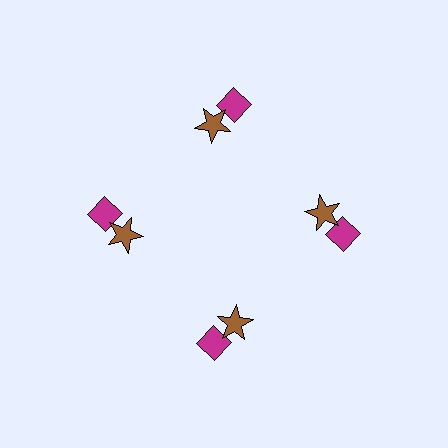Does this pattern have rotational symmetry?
Yes, this pattern has 4-fold rotational symmetry. It looks the same after rotating 90 degrees around the center.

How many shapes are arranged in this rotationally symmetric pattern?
There are 8 shapes, arranged in 4 groups of 2.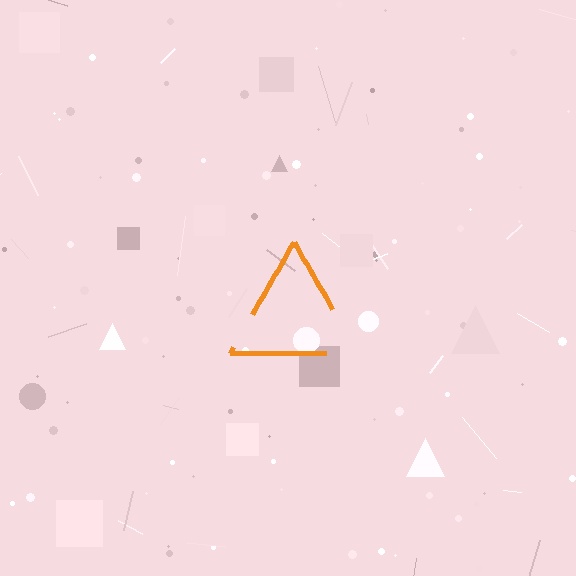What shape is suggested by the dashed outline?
The dashed outline suggests a triangle.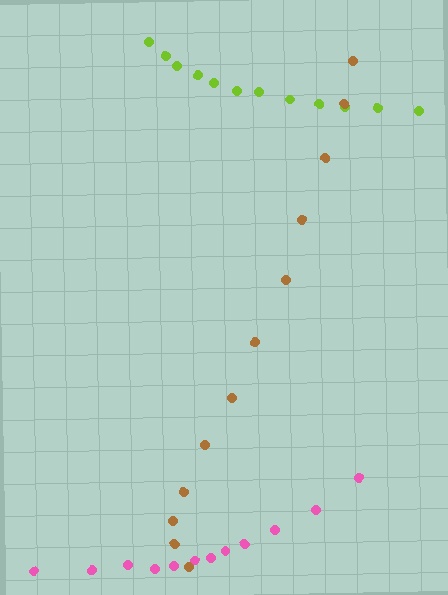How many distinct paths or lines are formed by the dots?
There are 3 distinct paths.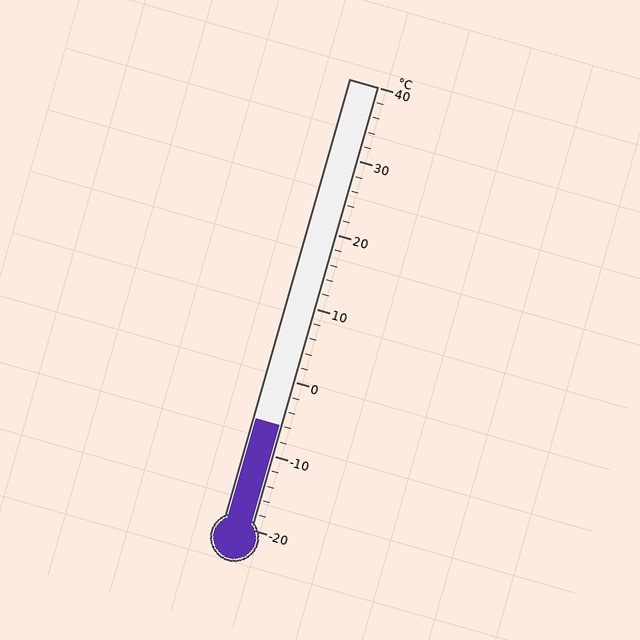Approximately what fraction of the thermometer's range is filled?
The thermometer is filled to approximately 25% of its range.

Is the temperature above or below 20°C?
The temperature is below 20°C.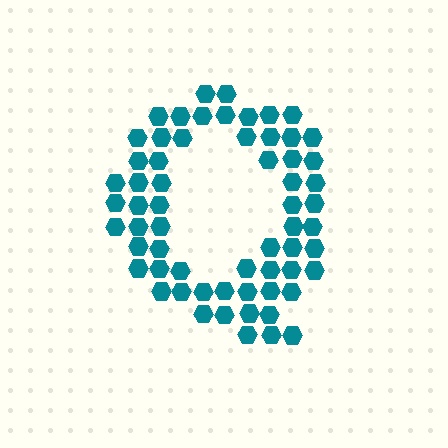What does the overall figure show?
The overall figure shows the letter Q.